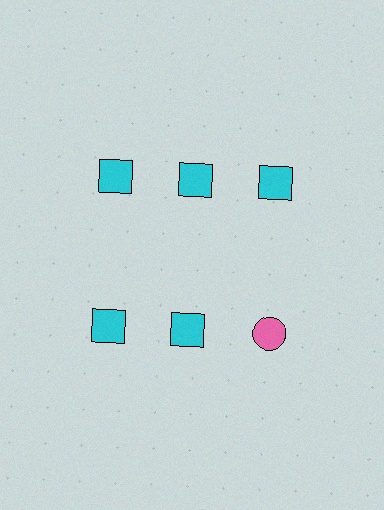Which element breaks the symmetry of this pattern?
The pink circle in the second row, center column breaks the symmetry. All other shapes are cyan squares.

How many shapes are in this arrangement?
There are 6 shapes arranged in a grid pattern.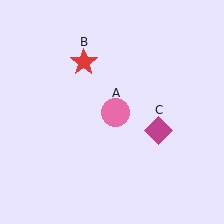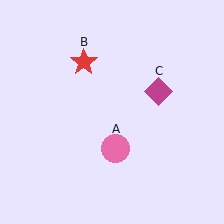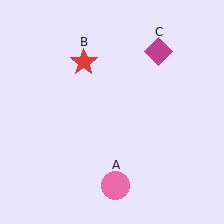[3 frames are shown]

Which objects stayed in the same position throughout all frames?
Red star (object B) remained stationary.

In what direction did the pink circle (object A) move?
The pink circle (object A) moved down.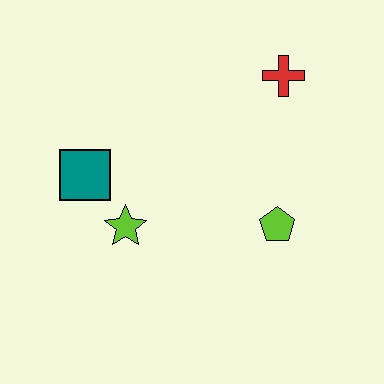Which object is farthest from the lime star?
The red cross is farthest from the lime star.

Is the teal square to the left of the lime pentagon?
Yes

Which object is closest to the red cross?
The lime pentagon is closest to the red cross.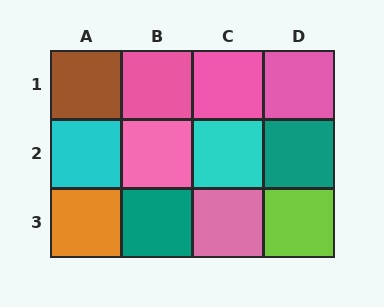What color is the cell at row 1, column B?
Pink.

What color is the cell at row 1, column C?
Pink.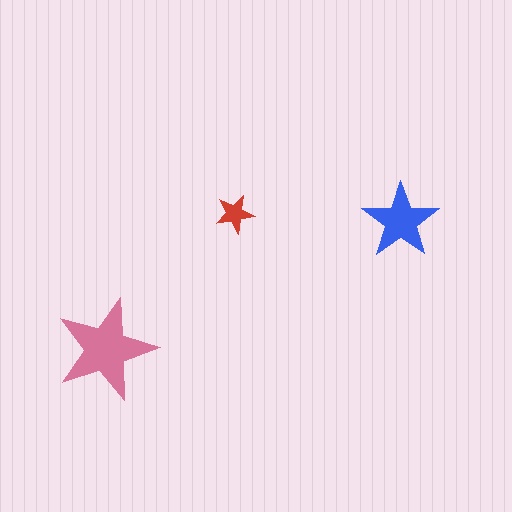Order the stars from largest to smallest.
the pink one, the blue one, the red one.